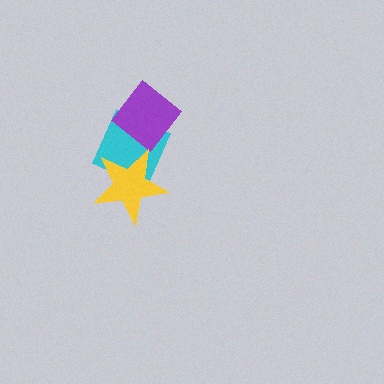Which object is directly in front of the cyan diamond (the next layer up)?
The purple diamond is directly in front of the cyan diamond.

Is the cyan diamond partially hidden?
Yes, it is partially covered by another shape.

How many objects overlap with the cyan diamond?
2 objects overlap with the cyan diamond.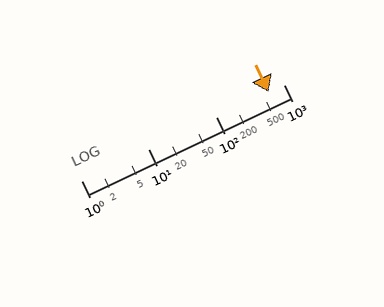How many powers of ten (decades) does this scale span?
The scale spans 3 decades, from 1 to 1000.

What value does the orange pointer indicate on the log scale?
The pointer indicates approximately 600.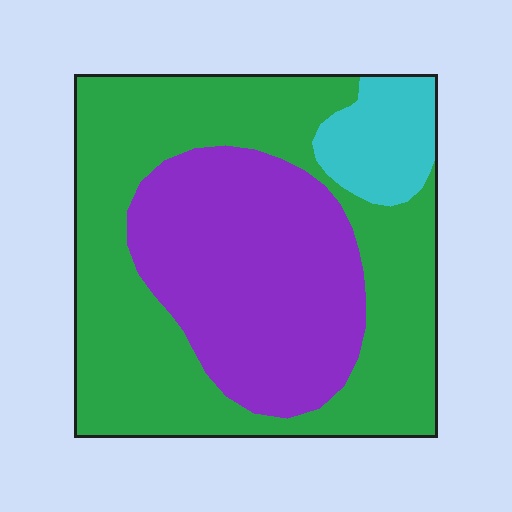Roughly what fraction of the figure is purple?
Purple takes up between a quarter and a half of the figure.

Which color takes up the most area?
Green, at roughly 55%.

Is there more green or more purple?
Green.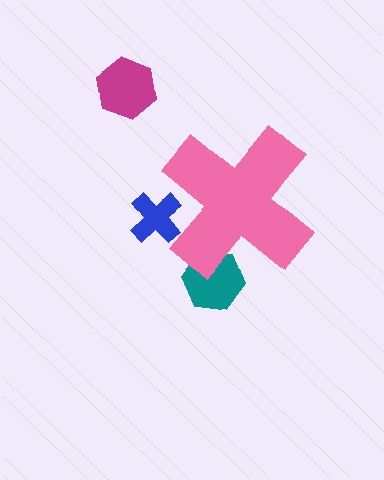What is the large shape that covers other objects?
A pink cross.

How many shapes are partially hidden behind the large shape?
2 shapes are partially hidden.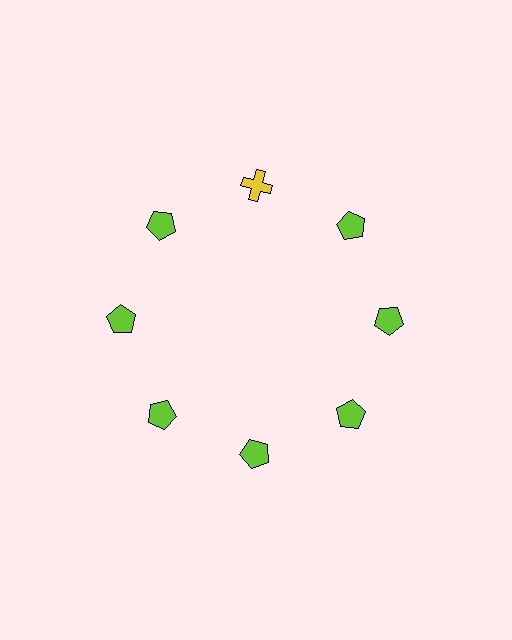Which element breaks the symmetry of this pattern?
The yellow cross at roughly the 12 o'clock position breaks the symmetry. All other shapes are lime pentagons.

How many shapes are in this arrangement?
There are 8 shapes arranged in a ring pattern.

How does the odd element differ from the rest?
It differs in both color (yellow instead of lime) and shape (cross instead of pentagon).